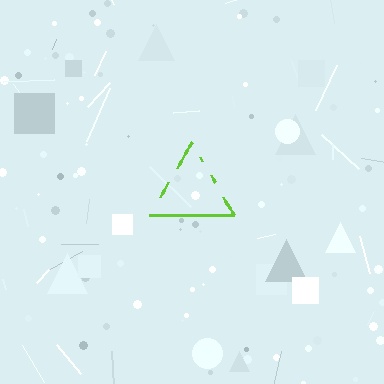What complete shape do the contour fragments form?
The contour fragments form a triangle.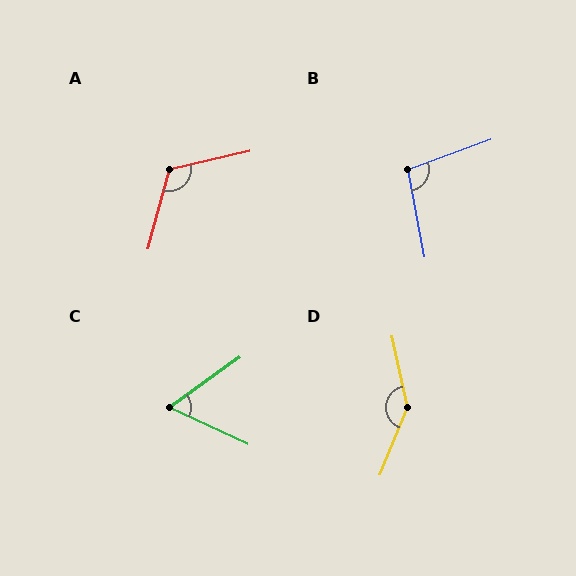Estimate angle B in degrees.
Approximately 99 degrees.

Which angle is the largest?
D, at approximately 146 degrees.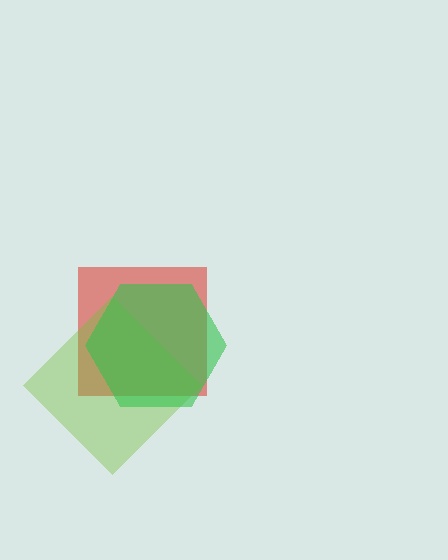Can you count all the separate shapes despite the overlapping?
Yes, there are 3 separate shapes.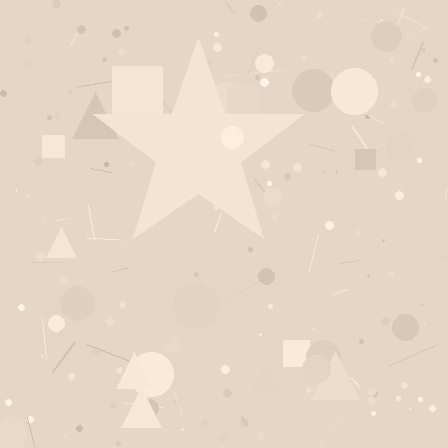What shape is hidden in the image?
A star is hidden in the image.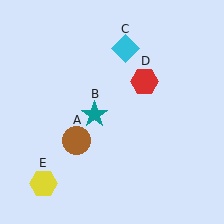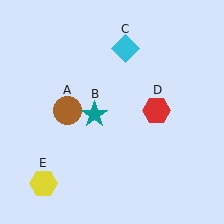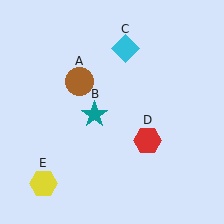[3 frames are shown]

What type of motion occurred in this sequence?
The brown circle (object A), red hexagon (object D) rotated clockwise around the center of the scene.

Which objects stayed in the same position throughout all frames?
Teal star (object B) and cyan diamond (object C) and yellow hexagon (object E) remained stationary.